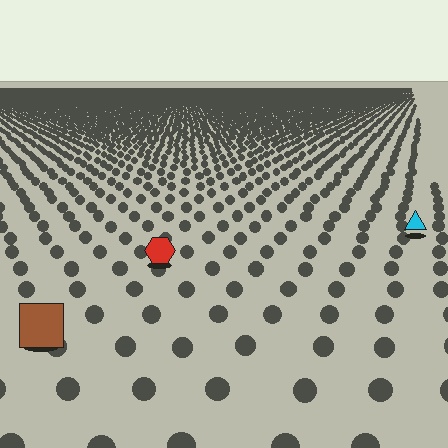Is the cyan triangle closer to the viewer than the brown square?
No. The brown square is closer — you can tell from the texture gradient: the ground texture is coarser near it.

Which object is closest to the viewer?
The brown square is closest. The texture marks near it are larger and more spread out.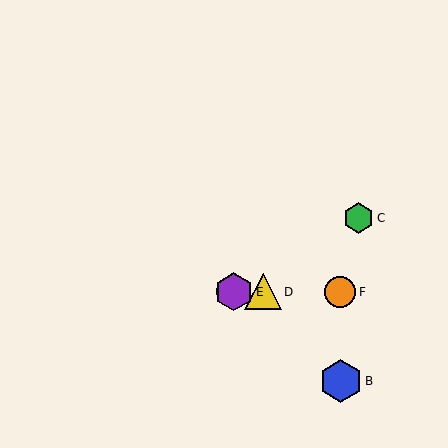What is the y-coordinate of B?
Object B is at y≈381.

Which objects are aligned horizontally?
Objects A, D, E, F are aligned horizontally.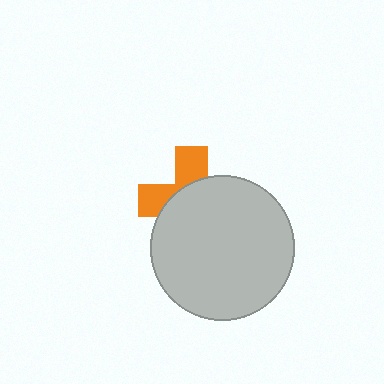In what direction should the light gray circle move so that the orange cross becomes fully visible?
The light gray circle should move down. That is the shortest direction to clear the overlap and leave the orange cross fully visible.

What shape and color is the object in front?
The object in front is a light gray circle.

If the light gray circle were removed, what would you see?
You would see the complete orange cross.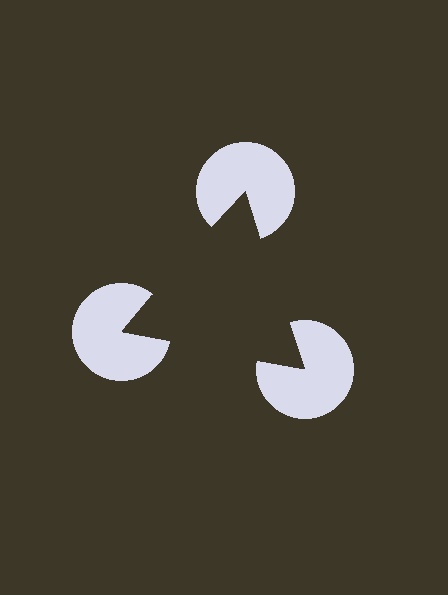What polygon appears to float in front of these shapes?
An illusory triangle — its edges are inferred from the aligned wedge cuts in the pac-man discs, not physically drawn.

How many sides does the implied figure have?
3 sides.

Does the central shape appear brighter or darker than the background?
It typically appears slightly darker than the background, even though no actual brightness change is drawn.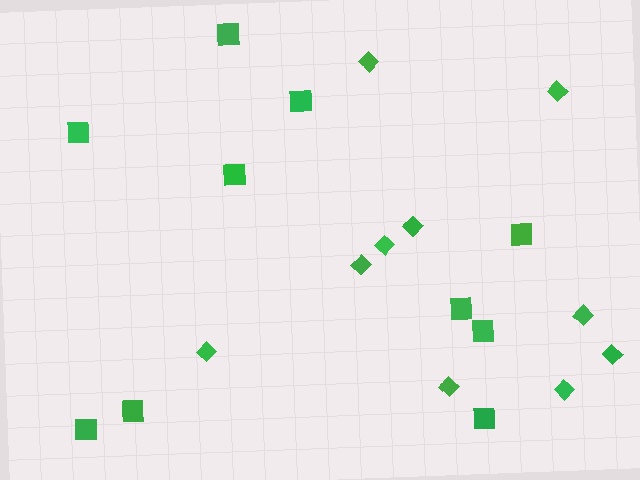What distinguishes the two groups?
There are 2 groups: one group of diamonds (10) and one group of squares (10).